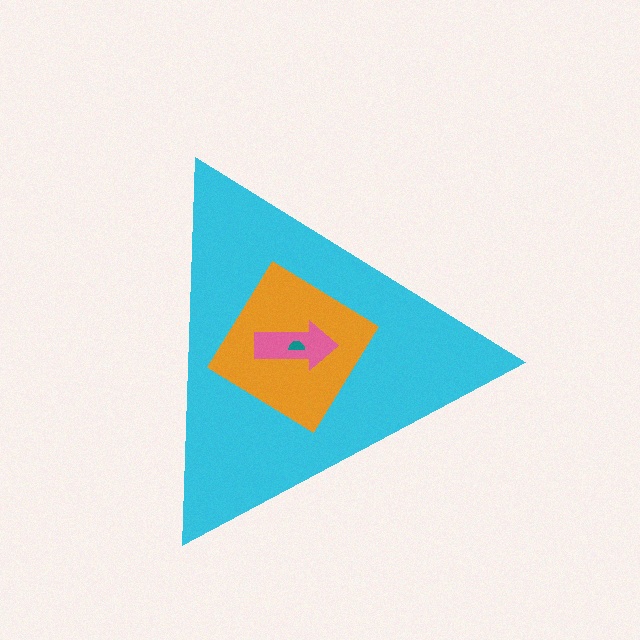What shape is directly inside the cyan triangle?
The orange diamond.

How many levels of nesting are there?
4.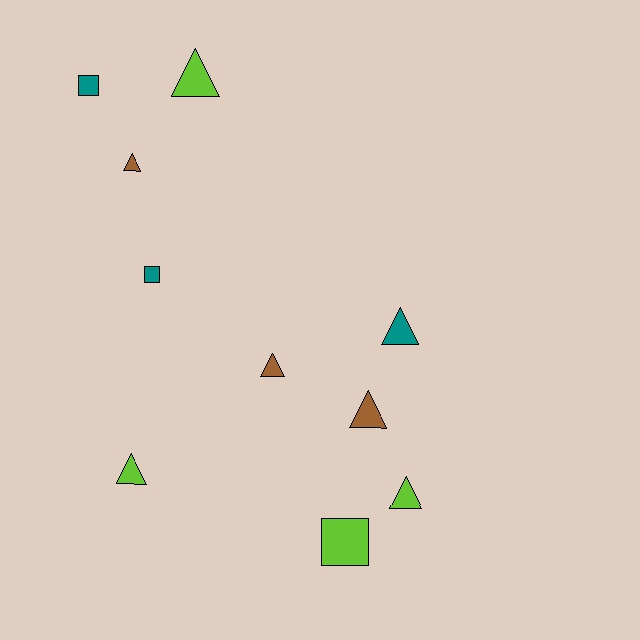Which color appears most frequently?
Lime, with 4 objects.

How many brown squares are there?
There are no brown squares.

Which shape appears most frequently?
Triangle, with 7 objects.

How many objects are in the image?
There are 10 objects.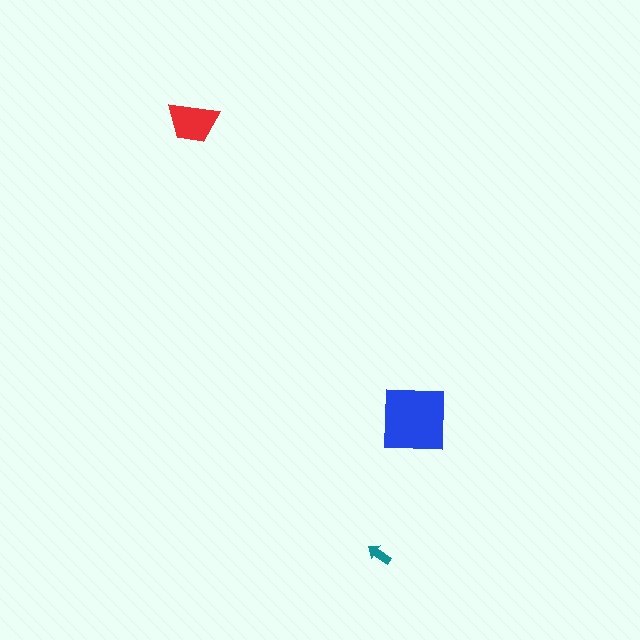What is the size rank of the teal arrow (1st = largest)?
3rd.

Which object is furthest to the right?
The blue square is rightmost.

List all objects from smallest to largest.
The teal arrow, the red trapezoid, the blue square.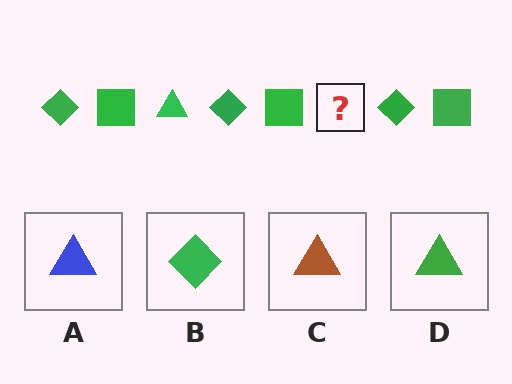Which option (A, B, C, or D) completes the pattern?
D.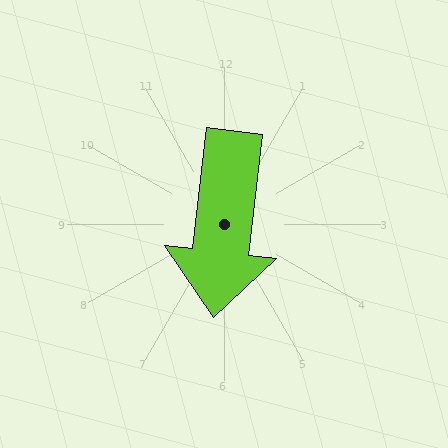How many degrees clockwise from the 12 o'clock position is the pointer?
Approximately 187 degrees.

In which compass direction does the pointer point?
South.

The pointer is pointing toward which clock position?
Roughly 6 o'clock.